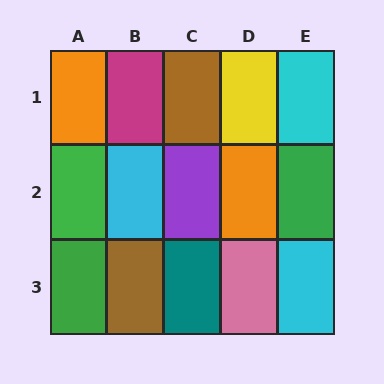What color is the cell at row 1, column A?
Orange.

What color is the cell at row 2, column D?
Orange.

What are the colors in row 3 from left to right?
Green, brown, teal, pink, cyan.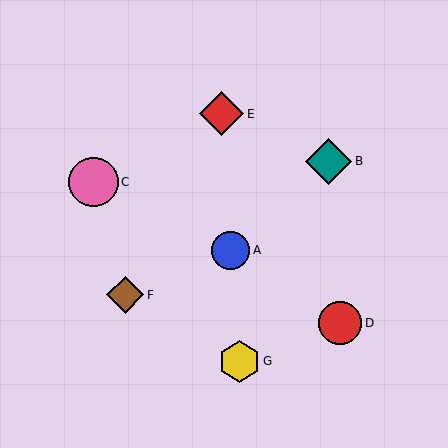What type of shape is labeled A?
Shape A is a blue circle.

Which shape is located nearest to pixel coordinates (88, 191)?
The pink circle (labeled C) at (94, 182) is nearest to that location.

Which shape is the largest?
The pink circle (labeled C) is the largest.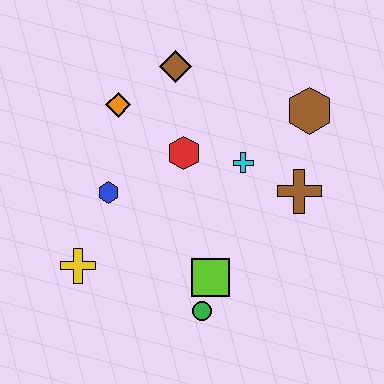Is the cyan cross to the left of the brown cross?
Yes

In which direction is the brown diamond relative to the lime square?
The brown diamond is above the lime square.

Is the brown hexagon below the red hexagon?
No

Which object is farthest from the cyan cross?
The yellow cross is farthest from the cyan cross.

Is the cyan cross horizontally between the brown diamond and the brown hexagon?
Yes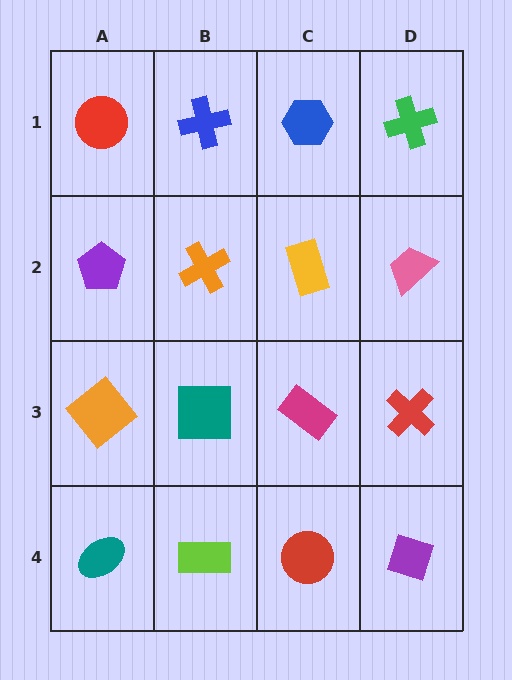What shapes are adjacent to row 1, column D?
A pink trapezoid (row 2, column D), a blue hexagon (row 1, column C).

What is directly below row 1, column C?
A yellow rectangle.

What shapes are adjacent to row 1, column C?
A yellow rectangle (row 2, column C), a blue cross (row 1, column B), a green cross (row 1, column D).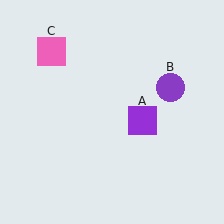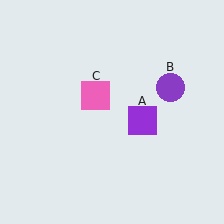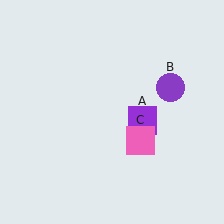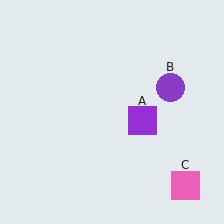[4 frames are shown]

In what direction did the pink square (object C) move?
The pink square (object C) moved down and to the right.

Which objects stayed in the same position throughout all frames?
Purple square (object A) and purple circle (object B) remained stationary.